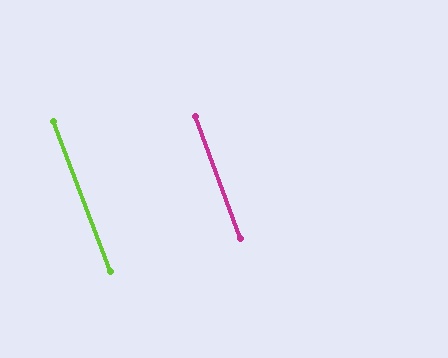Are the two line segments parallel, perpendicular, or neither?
Parallel — their directions differ by only 0.1°.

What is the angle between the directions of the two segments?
Approximately 0 degrees.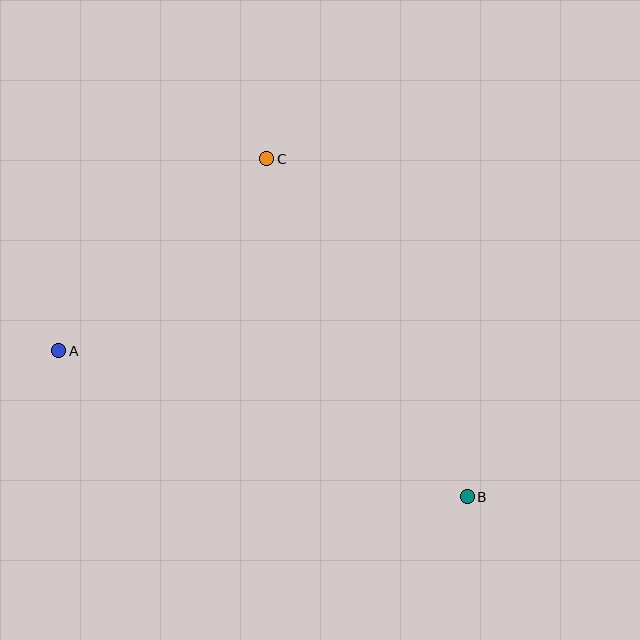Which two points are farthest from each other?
Points A and B are farthest from each other.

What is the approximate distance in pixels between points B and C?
The distance between B and C is approximately 393 pixels.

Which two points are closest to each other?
Points A and C are closest to each other.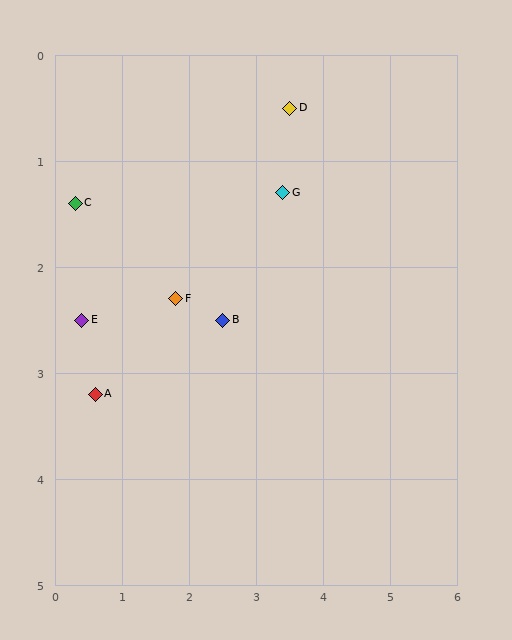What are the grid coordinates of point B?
Point B is at approximately (2.5, 2.5).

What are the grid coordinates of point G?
Point G is at approximately (3.4, 1.3).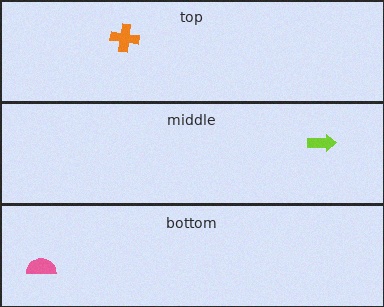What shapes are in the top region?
The orange cross.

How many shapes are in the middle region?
1.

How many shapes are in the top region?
1.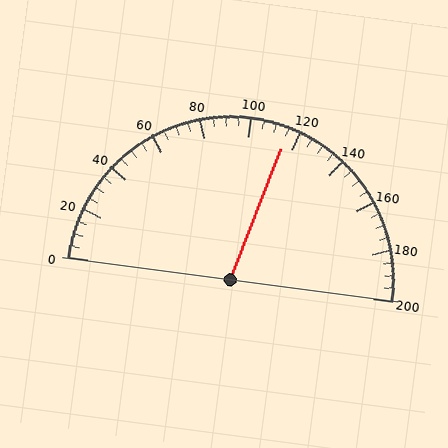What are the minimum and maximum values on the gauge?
The gauge ranges from 0 to 200.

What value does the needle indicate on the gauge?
The needle indicates approximately 115.